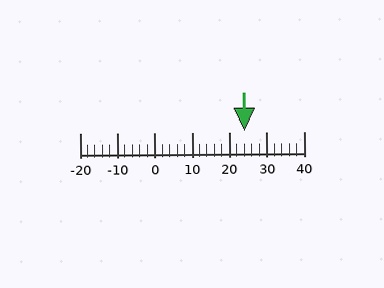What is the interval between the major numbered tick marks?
The major tick marks are spaced 10 units apart.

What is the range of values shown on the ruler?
The ruler shows values from -20 to 40.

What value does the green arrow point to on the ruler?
The green arrow points to approximately 24.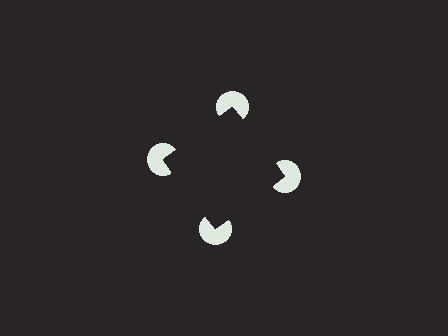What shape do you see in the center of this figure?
An illusory square — its edges are inferred from the aligned wedge cuts in the pac-man discs, not physically drawn.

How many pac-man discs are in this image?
There are 4 — one at each vertex of the illusory square.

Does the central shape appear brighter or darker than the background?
It typically appears slightly darker than the background, even though no actual brightness change is drawn.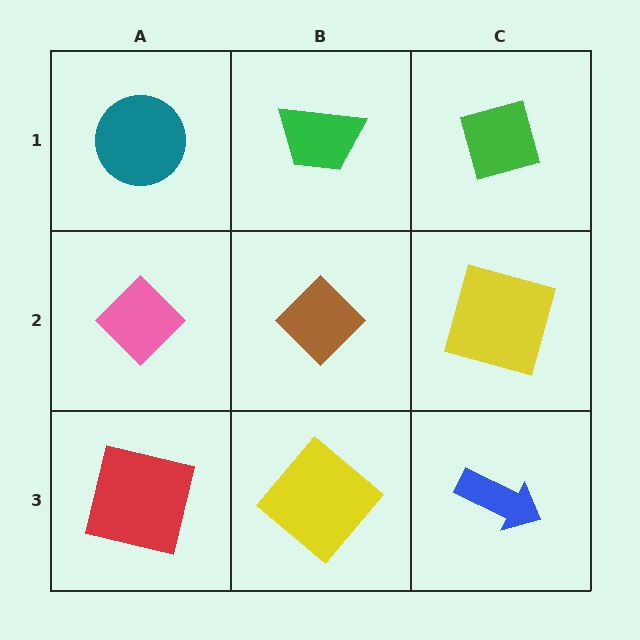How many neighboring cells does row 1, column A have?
2.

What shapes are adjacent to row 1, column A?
A pink diamond (row 2, column A), a green trapezoid (row 1, column B).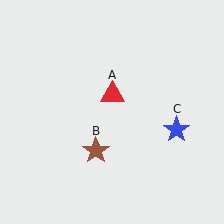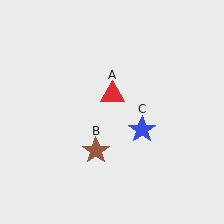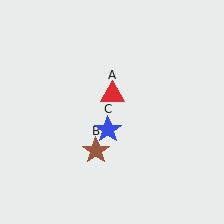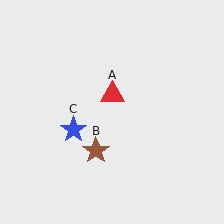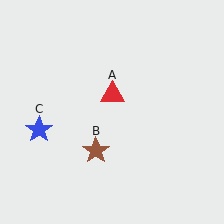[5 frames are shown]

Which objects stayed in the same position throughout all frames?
Red triangle (object A) and brown star (object B) remained stationary.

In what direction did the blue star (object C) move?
The blue star (object C) moved left.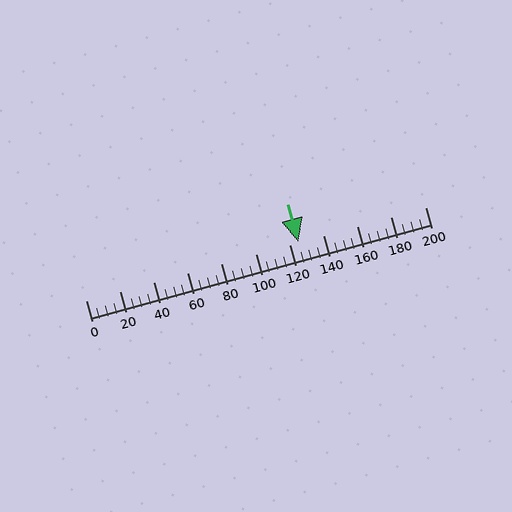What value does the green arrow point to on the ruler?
The green arrow points to approximately 125.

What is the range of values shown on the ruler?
The ruler shows values from 0 to 200.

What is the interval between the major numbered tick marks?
The major tick marks are spaced 20 units apart.